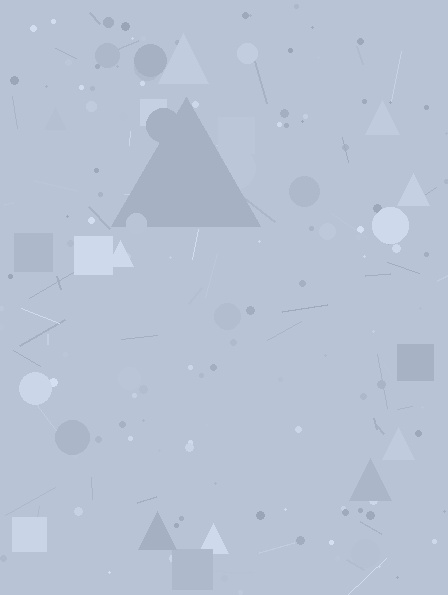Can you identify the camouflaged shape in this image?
The camouflaged shape is a triangle.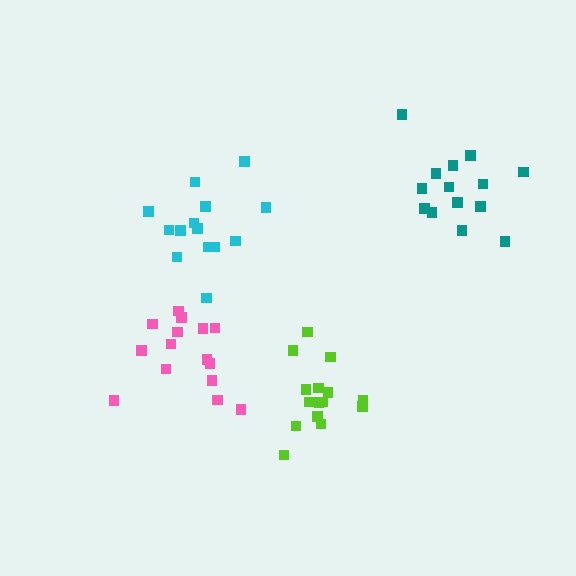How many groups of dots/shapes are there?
There are 4 groups.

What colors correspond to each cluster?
The clusters are colored: lime, cyan, teal, pink.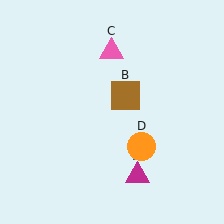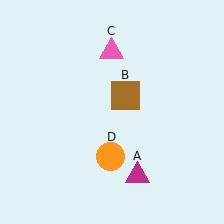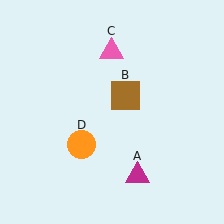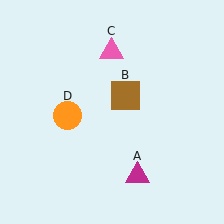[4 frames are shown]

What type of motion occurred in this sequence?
The orange circle (object D) rotated clockwise around the center of the scene.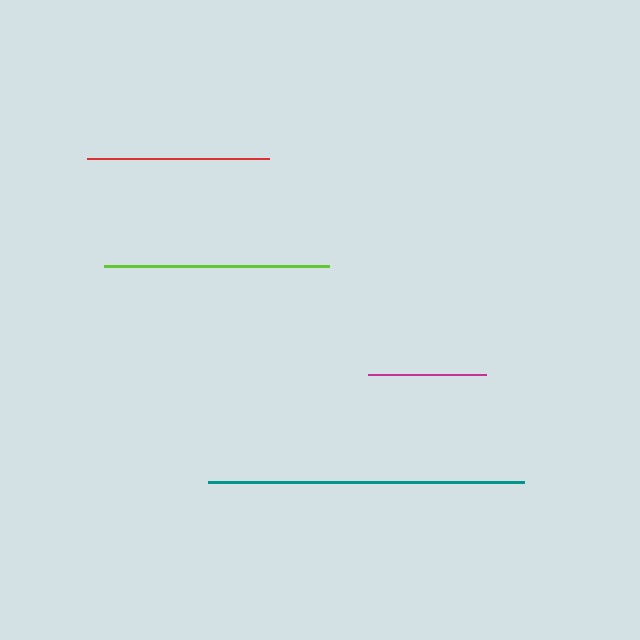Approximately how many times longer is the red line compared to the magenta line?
The red line is approximately 1.5 times the length of the magenta line.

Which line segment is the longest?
The teal line is the longest at approximately 316 pixels.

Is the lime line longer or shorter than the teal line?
The teal line is longer than the lime line.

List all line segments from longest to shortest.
From longest to shortest: teal, lime, red, magenta.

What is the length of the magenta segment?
The magenta segment is approximately 118 pixels long.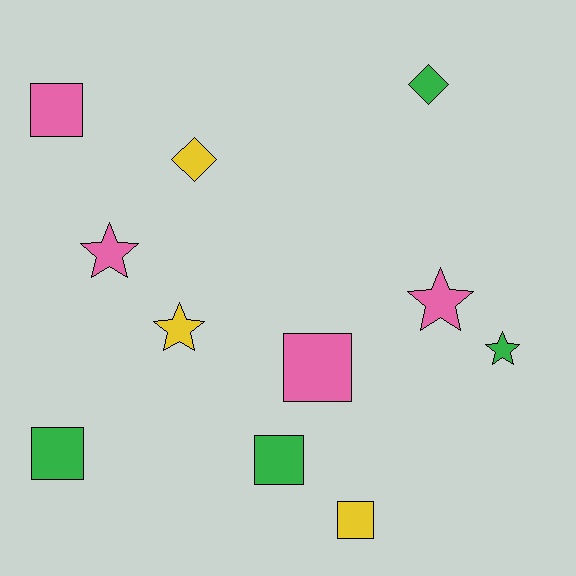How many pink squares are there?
There are 2 pink squares.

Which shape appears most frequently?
Square, with 5 objects.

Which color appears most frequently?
Green, with 4 objects.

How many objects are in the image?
There are 11 objects.